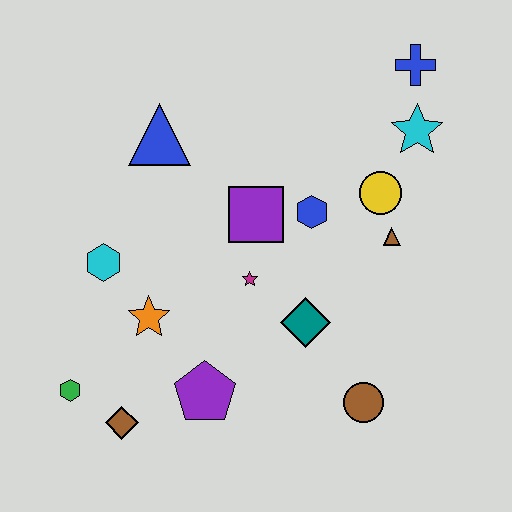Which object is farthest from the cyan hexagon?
The blue cross is farthest from the cyan hexagon.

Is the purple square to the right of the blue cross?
No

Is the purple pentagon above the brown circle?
Yes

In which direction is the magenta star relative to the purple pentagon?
The magenta star is above the purple pentagon.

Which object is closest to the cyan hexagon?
The orange star is closest to the cyan hexagon.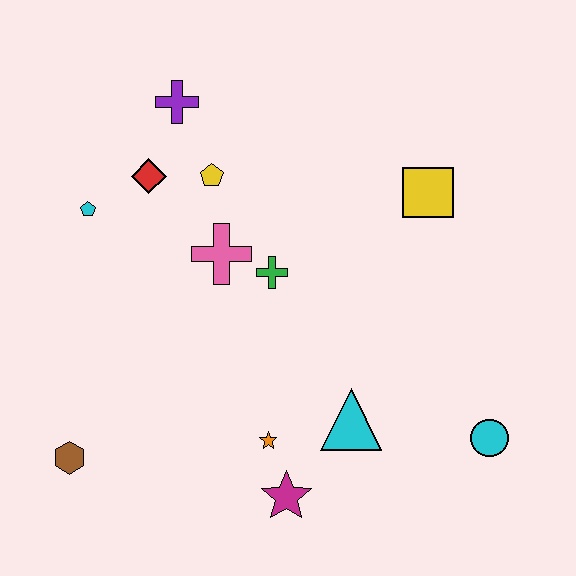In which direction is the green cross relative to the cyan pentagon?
The green cross is to the right of the cyan pentagon.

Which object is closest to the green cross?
The pink cross is closest to the green cross.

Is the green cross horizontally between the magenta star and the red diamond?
Yes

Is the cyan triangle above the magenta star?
Yes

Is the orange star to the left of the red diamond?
No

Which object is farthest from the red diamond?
The cyan circle is farthest from the red diamond.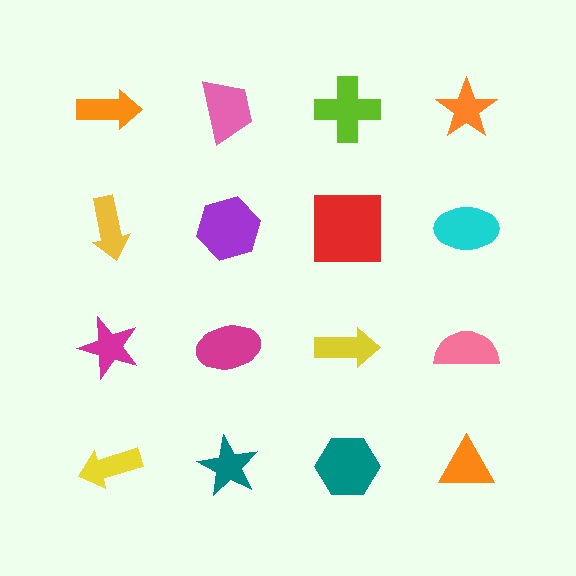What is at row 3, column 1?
A magenta star.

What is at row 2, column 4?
A cyan ellipse.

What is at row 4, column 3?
A teal hexagon.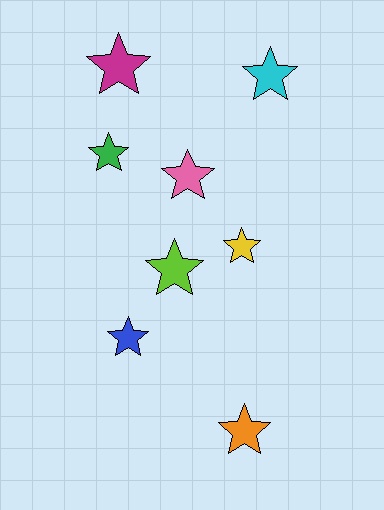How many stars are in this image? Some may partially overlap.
There are 8 stars.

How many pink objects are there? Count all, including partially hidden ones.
There is 1 pink object.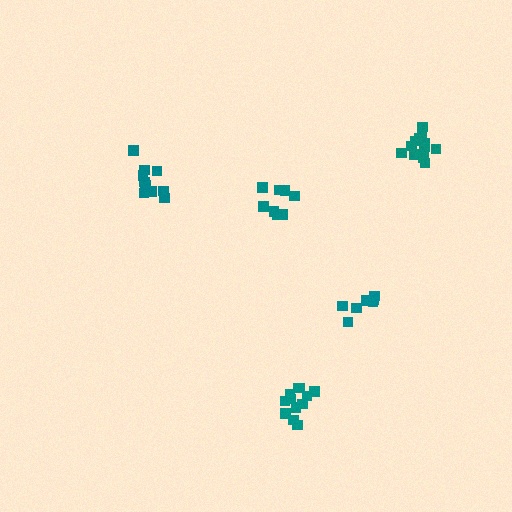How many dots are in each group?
Group 1: 8 dots, Group 2: 12 dots, Group 3: 12 dots, Group 4: 7 dots, Group 5: 13 dots (52 total).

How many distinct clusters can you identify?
There are 5 distinct clusters.